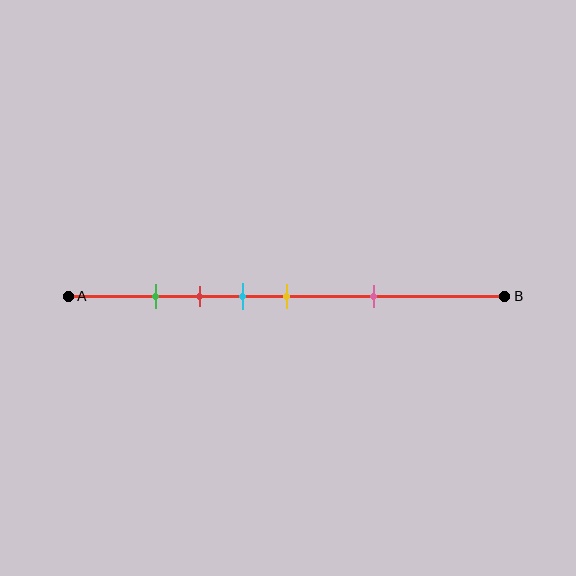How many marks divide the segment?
There are 5 marks dividing the segment.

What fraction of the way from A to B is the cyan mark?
The cyan mark is approximately 40% (0.4) of the way from A to B.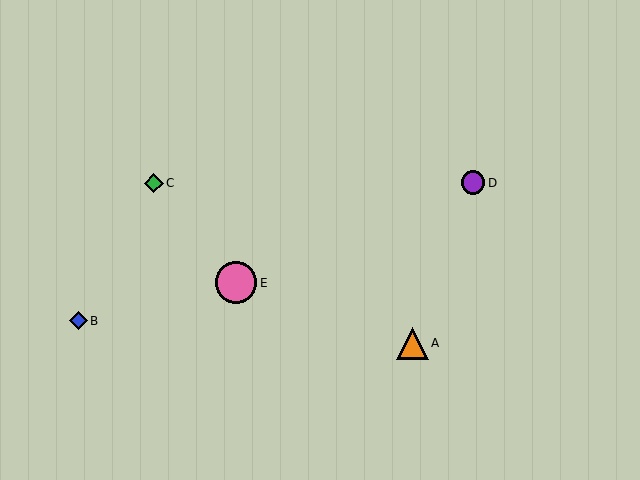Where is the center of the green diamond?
The center of the green diamond is at (154, 183).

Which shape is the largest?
The pink circle (labeled E) is the largest.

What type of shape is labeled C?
Shape C is a green diamond.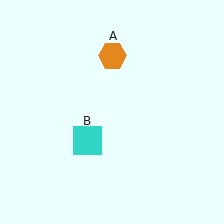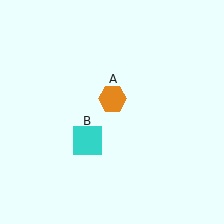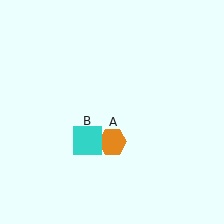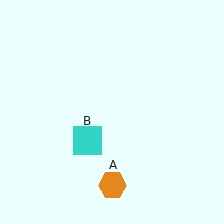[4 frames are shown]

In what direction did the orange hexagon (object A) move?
The orange hexagon (object A) moved down.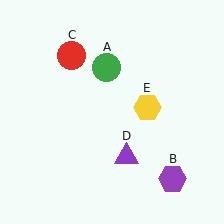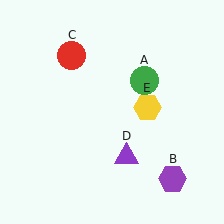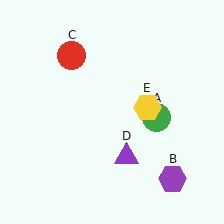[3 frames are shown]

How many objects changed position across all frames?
1 object changed position: green circle (object A).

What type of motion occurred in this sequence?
The green circle (object A) rotated clockwise around the center of the scene.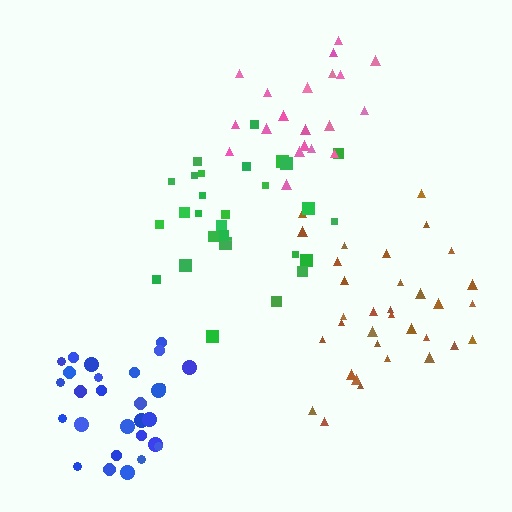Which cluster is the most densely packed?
Blue.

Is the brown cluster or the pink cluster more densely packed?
Pink.